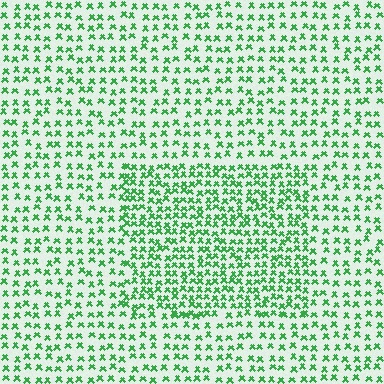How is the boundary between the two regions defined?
The boundary is defined by a change in element density (approximately 1.7x ratio). All elements are the same color, size, and shape.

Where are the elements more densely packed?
The elements are more densely packed inside the rectangle boundary.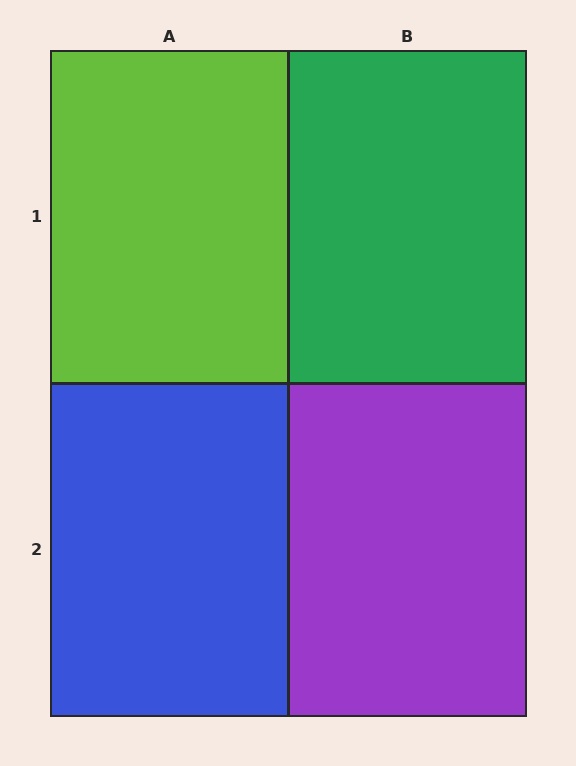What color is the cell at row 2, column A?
Blue.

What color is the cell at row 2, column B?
Purple.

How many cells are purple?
1 cell is purple.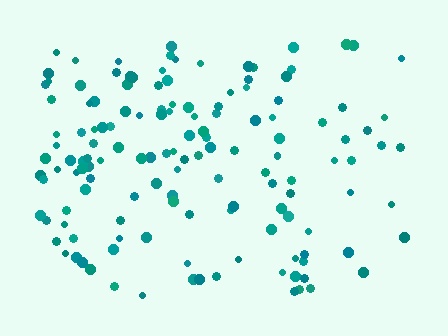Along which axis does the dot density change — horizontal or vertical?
Horizontal.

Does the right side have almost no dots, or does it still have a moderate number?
Still a moderate number, just noticeably fewer than the left.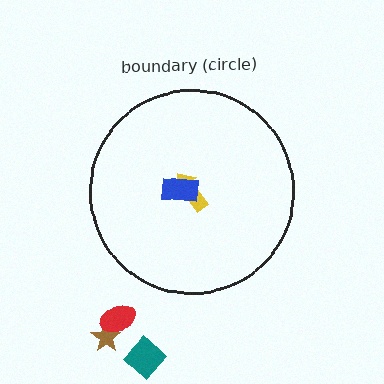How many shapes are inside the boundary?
2 inside, 3 outside.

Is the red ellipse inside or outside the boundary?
Outside.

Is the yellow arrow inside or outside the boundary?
Inside.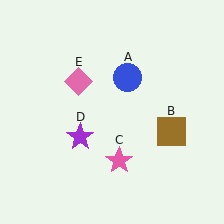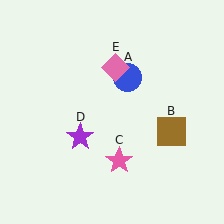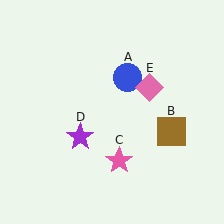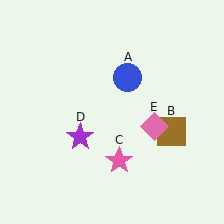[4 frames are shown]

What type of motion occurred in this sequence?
The pink diamond (object E) rotated clockwise around the center of the scene.